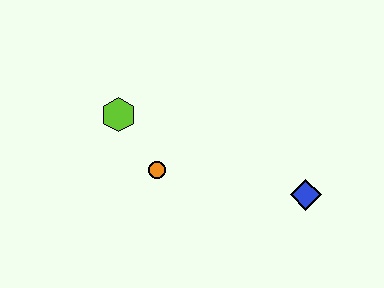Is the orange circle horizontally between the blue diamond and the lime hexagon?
Yes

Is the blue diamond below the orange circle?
Yes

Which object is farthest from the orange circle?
The blue diamond is farthest from the orange circle.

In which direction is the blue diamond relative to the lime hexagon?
The blue diamond is to the right of the lime hexagon.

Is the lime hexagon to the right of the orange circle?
No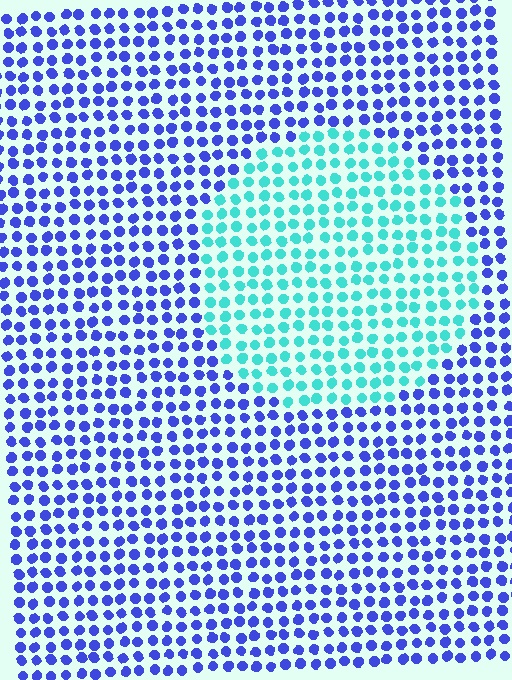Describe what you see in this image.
The image is filled with small blue elements in a uniform arrangement. A circle-shaped region is visible where the elements are tinted to a slightly different hue, forming a subtle color boundary.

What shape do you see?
I see a circle.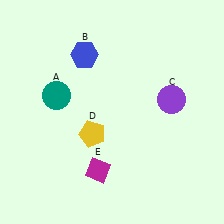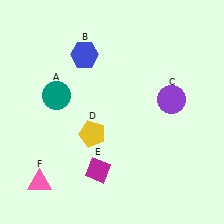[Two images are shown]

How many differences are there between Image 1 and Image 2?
There is 1 difference between the two images.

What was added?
A pink triangle (F) was added in Image 2.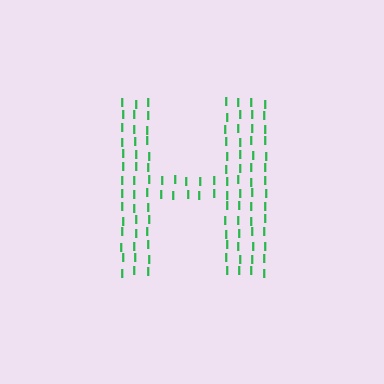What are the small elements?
The small elements are letter I's.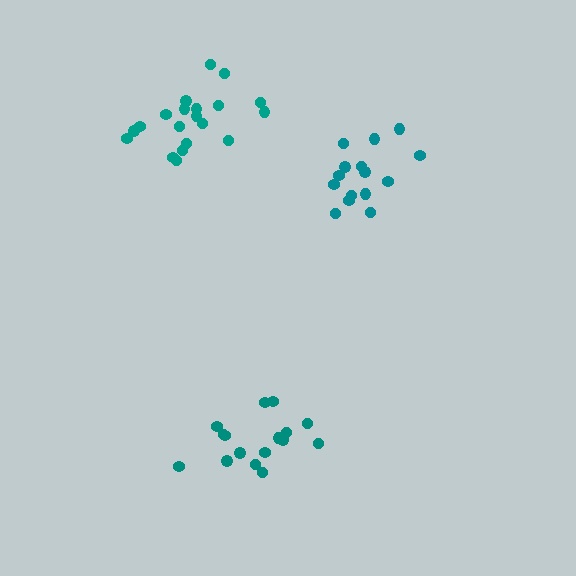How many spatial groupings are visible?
There are 3 spatial groupings.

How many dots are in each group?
Group 1: 16 dots, Group 2: 20 dots, Group 3: 15 dots (51 total).